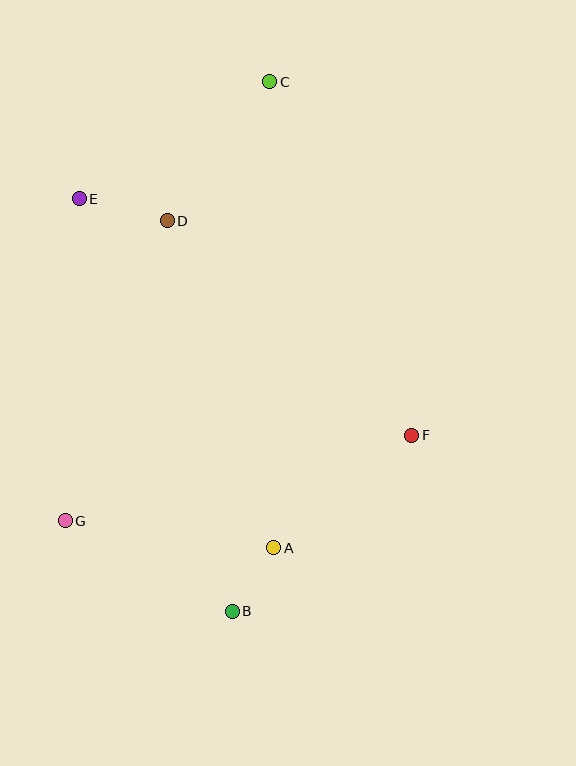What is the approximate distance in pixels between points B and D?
The distance between B and D is approximately 396 pixels.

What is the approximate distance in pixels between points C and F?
The distance between C and F is approximately 381 pixels.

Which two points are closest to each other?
Points A and B are closest to each other.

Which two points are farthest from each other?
Points B and C are farthest from each other.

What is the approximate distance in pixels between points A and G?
The distance between A and G is approximately 210 pixels.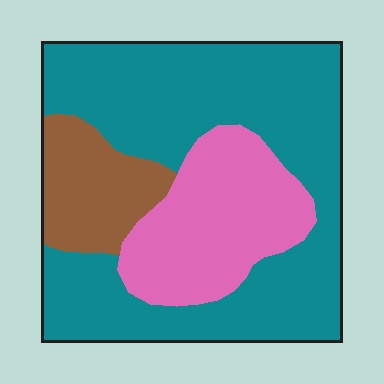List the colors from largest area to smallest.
From largest to smallest: teal, pink, brown.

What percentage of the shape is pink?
Pink takes up less than a quarter of the shape.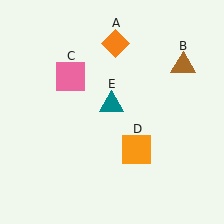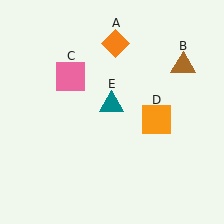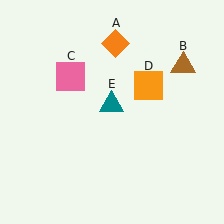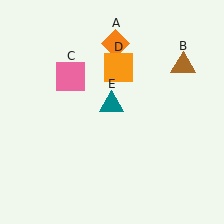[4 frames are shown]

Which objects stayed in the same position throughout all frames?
Orange diamond (object A) and brown triangle (object B) and pink square (object C) and teal triangle (object E) remained stationary.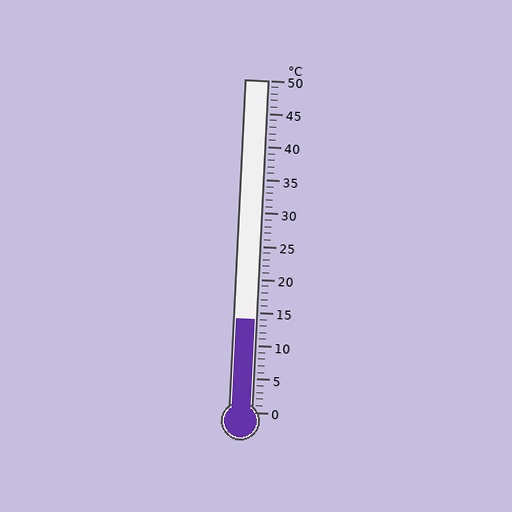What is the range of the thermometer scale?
The thermometer scale ranges from 0°C to 50°C.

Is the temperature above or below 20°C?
The temperature is below 20°C.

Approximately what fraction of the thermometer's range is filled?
The thermometer is filled to approximately 30% of its range.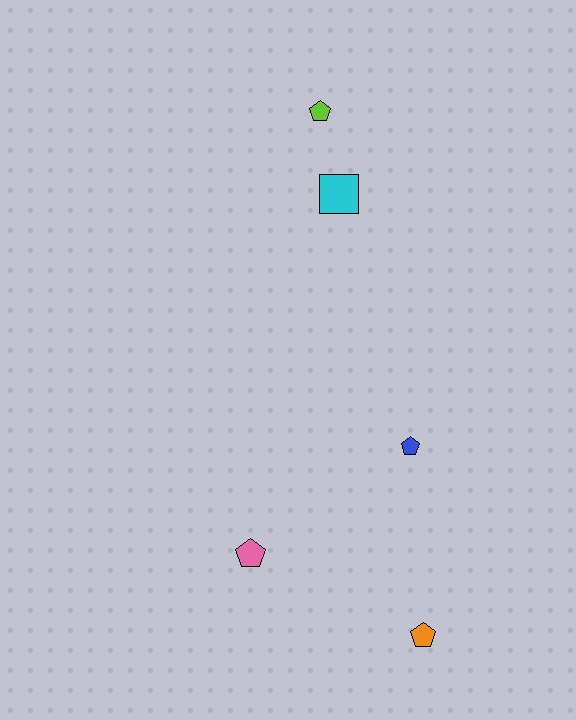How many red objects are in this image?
There are no red objects.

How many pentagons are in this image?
There are 4 pentagons.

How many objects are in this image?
There are 5 objects.